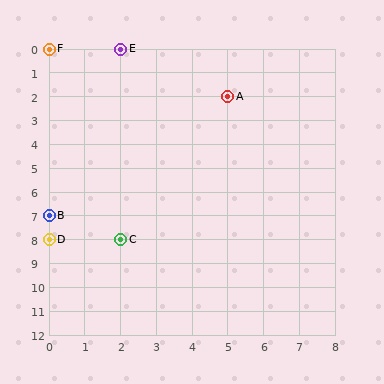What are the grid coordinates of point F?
Point F is at grid coordinates (0, 0).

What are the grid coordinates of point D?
Point D is at grid coordinates (0, 8).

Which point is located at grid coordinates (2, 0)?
Point E is at (2, 0).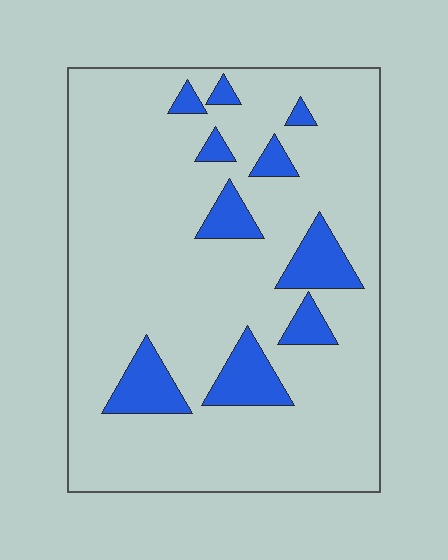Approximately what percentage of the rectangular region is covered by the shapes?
Approximately 15%.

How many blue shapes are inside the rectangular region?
10.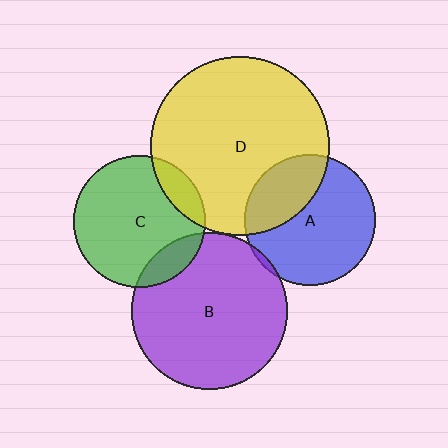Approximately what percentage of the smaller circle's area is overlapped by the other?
Approximately 5%.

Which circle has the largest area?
Circle D (yellow).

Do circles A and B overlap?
Yes.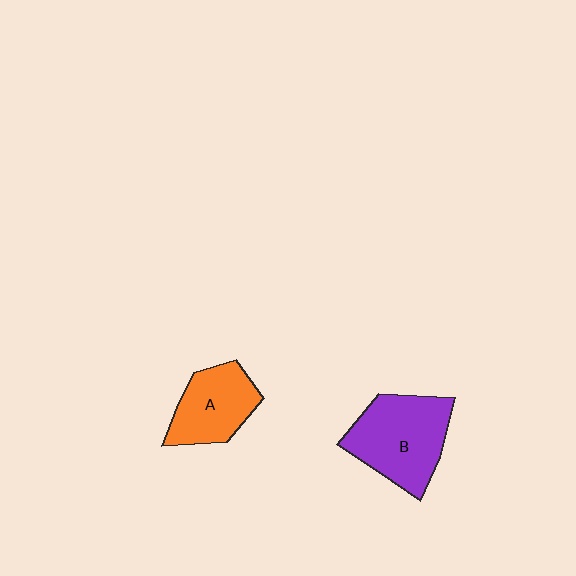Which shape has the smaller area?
Shape A (orange).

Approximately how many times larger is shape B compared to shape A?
Approximately 1.4 times.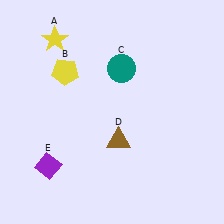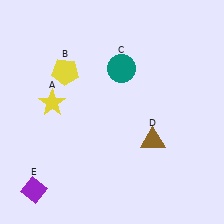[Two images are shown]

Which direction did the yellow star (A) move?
The yellow star (A) moved down.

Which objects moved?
The objects that moved are: the yellow star (A), the brown triangle (D), the purple diamond (E).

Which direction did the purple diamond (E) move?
The purple diamond (E) moved down.